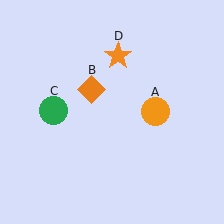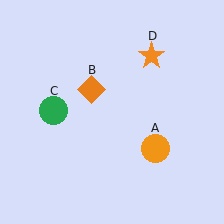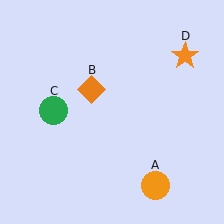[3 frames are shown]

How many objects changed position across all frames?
2 objects changed position: orange circle (object A), orange star (object D).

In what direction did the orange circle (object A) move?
The orange circle (object A) moved down.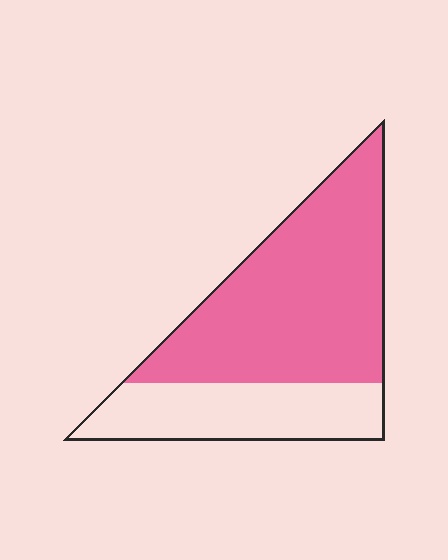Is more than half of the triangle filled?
Yes.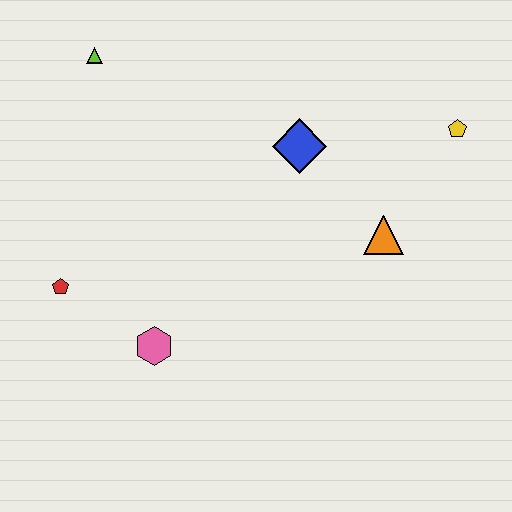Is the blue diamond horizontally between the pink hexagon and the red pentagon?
No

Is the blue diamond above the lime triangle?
No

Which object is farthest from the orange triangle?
The lime triangle is farthest from the orange triangle.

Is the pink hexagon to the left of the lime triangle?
No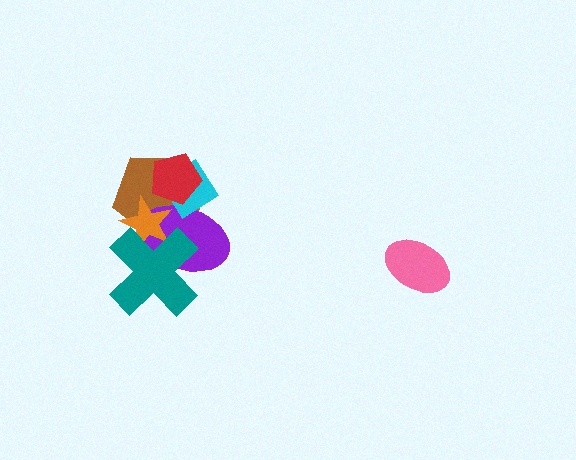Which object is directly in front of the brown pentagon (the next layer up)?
The purple ellipse is directly in front of the brown pentagon.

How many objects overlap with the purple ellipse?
5 objects overlap with the purple ellipse.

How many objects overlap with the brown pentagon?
5 objects overlap with the brown pentagon.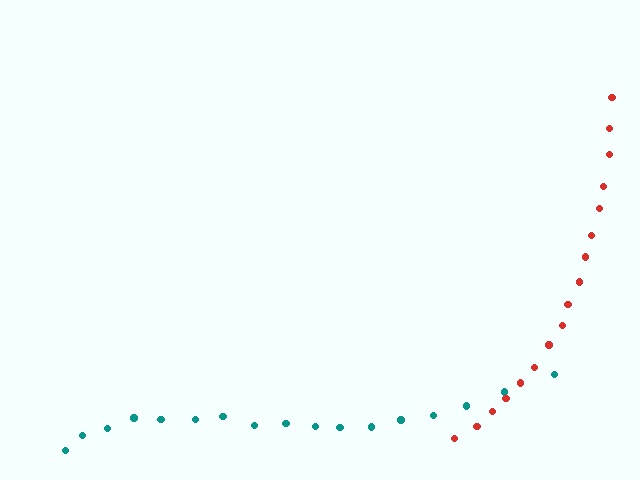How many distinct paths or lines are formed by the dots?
There are 2 distinct paths.